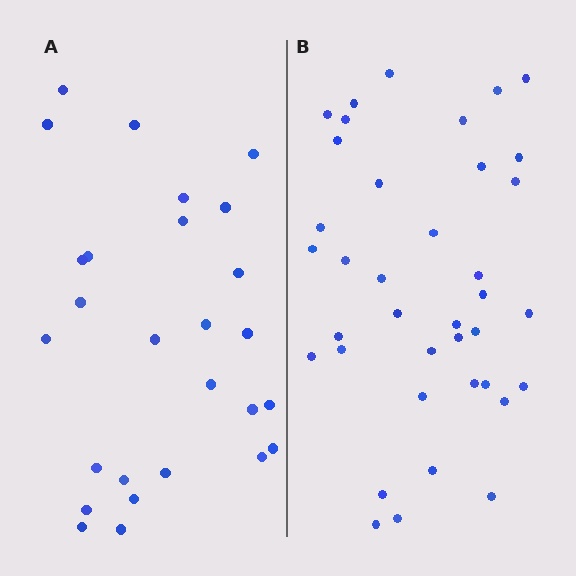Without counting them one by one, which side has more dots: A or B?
Region B (the right region) has more dots.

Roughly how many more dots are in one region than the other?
Region B has roughly 12 or so more dots than region A.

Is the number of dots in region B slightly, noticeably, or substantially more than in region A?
Region B has noticeably more, but not dramatically so. The ratio is roughly 1.4 to 1.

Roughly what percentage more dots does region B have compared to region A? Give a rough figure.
About 40% more.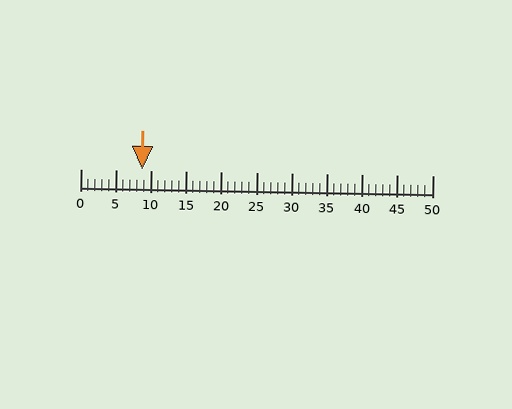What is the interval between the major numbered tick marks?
The major tick marks are spaced 5 units apart.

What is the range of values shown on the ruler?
The ruler shows values from 0 to 50.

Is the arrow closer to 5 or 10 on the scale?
The arrow is closer to 10.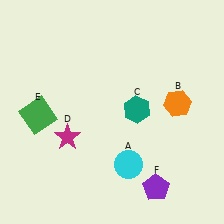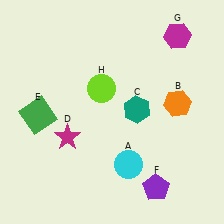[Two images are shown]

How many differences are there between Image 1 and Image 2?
There are 2 differences between the two images.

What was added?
A magenta hexagon (G), a lime circle (H) were added in Image 2.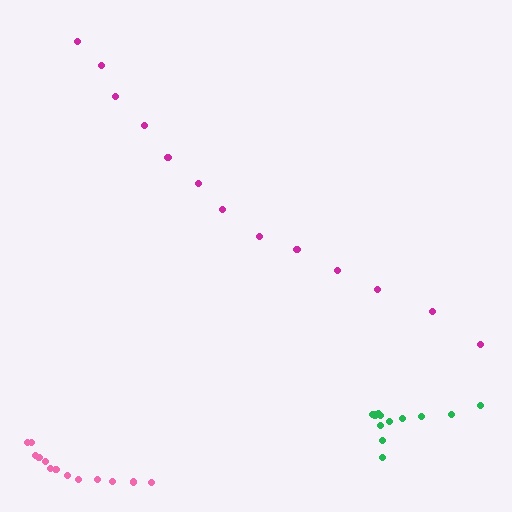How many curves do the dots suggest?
There are 3 distinct paths.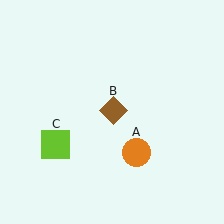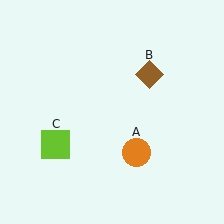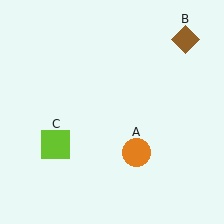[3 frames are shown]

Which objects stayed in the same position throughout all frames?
Orange circle (object A) and lime square (object C) remained stationary.